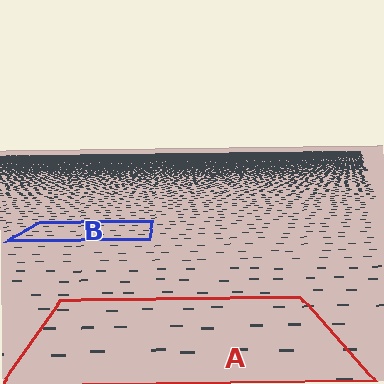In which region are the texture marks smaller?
The texture marks are smaller in region B, because it is farther away.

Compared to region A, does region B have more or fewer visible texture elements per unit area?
Region B has more texture elements per unit area — they are packed more densely because it is farther away.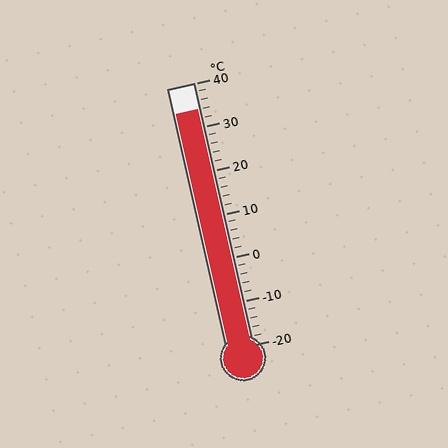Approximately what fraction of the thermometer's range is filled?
The thermometer is filled to approximately 90% of its range.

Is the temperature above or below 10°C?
The temperature is above 10°C.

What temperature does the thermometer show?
The thermometer shows approximately 34°C.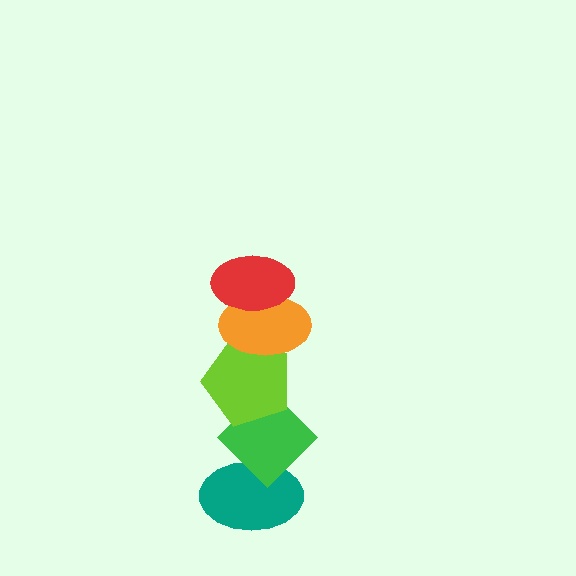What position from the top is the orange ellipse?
The orange ellipse is 2nd from the top.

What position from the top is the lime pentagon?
The lime pentagon is 3rd from the top.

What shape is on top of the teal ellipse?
The green diamond is on top of the teal ellipse.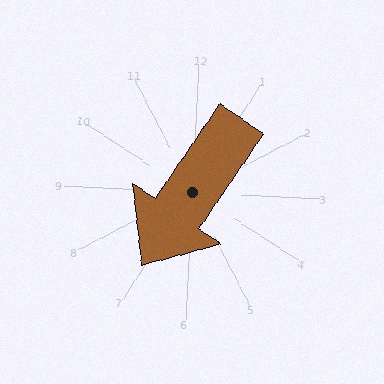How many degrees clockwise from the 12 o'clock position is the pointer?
Approximately 211 degrees.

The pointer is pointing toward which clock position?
Roughly 7 o'clock.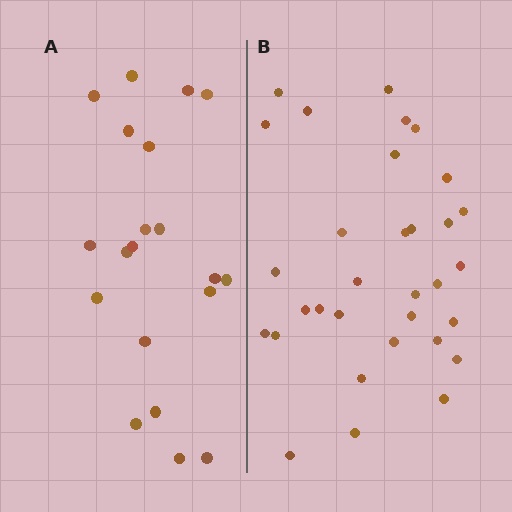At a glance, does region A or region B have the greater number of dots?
Region B (the right region) has more dots.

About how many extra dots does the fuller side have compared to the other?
Region B has roughly 12 or so more dots than region A.